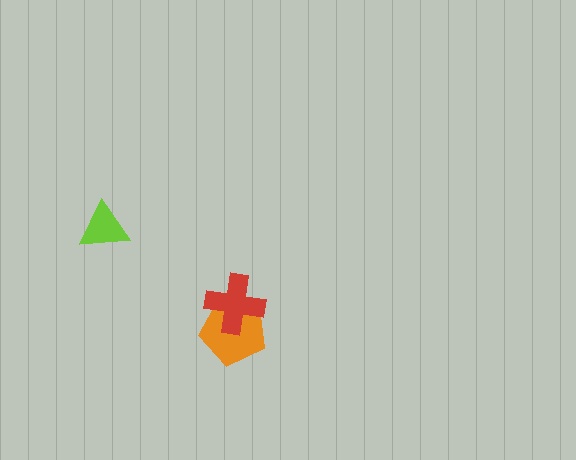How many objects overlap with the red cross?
1 object overlaps with the red cross.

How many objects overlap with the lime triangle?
0 objects overlap with the lime triangle.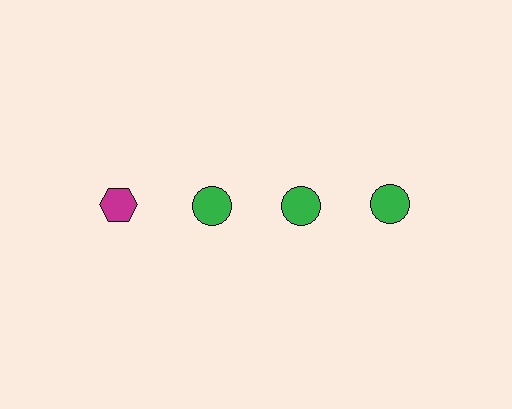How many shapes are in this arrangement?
There are 4 shapes arranged in a grid pattern.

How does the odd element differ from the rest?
It differs in both color (magenta instead of green) and shape (hexagon instead of circle).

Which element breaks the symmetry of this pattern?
The magenta hexagon in the top row, leftmost column breaks the symmetry. All other shapes are green circles.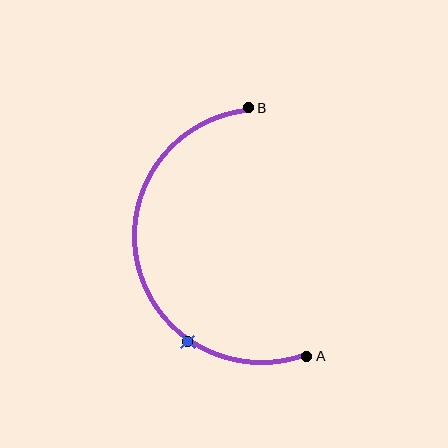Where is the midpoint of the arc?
The arc midpoint is the point on the curve farthest from the straight line joining A and B. It sits to the left of that line.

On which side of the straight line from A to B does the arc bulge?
The arc bulges to the left of the straight line connecting A and B.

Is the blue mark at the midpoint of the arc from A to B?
No. The blue mark lies on the arc but is closer to endpoint A. The arc midpoint would be at the point on the curve equidistant along the arc from both A and B.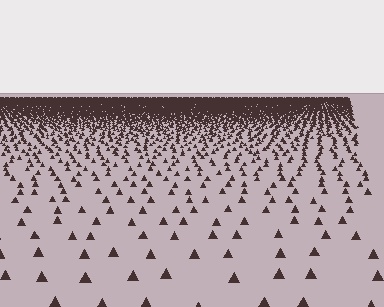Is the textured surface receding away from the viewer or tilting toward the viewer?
The surface is receding away from the viewer. Texture elements get smaller and denser toward the top.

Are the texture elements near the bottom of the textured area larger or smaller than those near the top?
Larger. Near the bottom, elements are closer to the viewer and appear at a bigger on-screen size.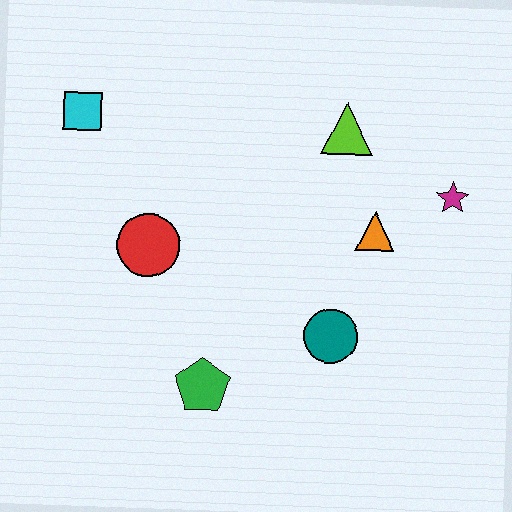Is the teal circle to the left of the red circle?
No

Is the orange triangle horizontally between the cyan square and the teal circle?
No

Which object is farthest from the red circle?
The magenta star is farthest from the red circle.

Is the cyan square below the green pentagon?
No